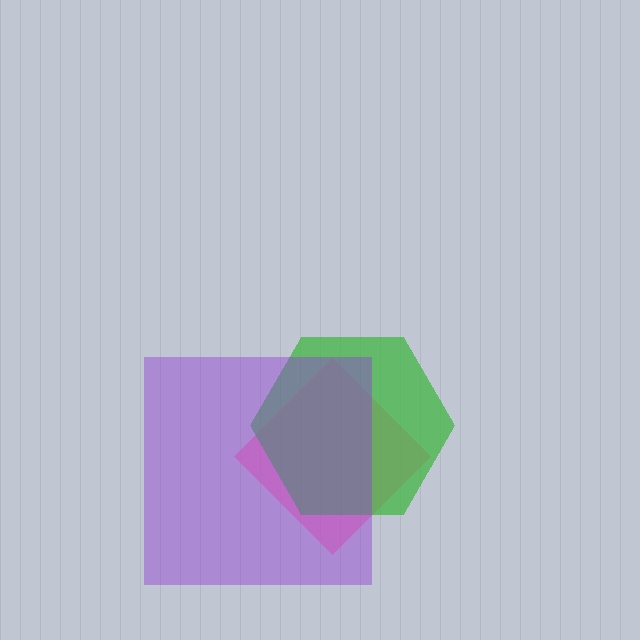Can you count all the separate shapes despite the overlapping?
Yes, there are 3 separate shapes.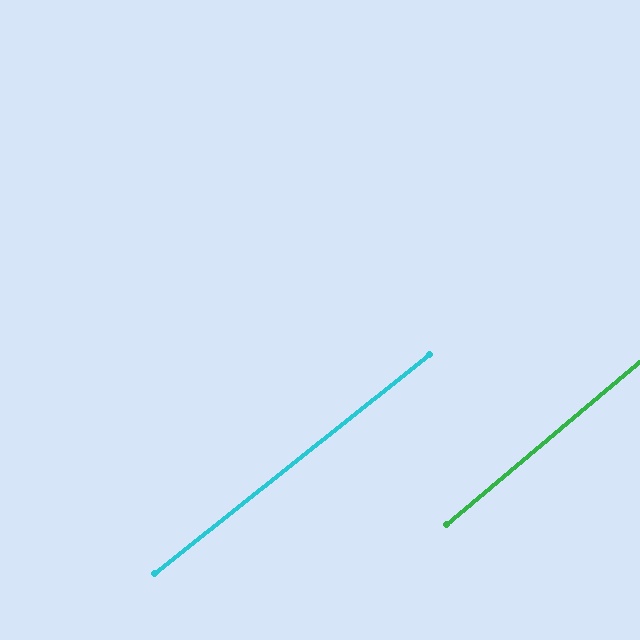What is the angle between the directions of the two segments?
Approximately 2 degrees.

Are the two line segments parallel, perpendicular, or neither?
Parallel — their directions differ by only 1.6°.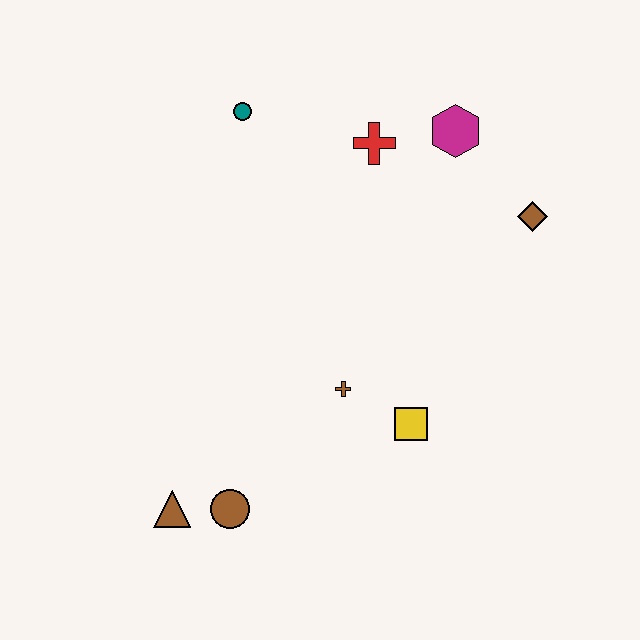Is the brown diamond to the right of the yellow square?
Yes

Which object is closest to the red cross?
The magenta hexagon is closest to the red cross.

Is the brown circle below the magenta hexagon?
Yes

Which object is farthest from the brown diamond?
The brown triangle is farthest from the brown diamond.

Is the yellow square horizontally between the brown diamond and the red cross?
Yes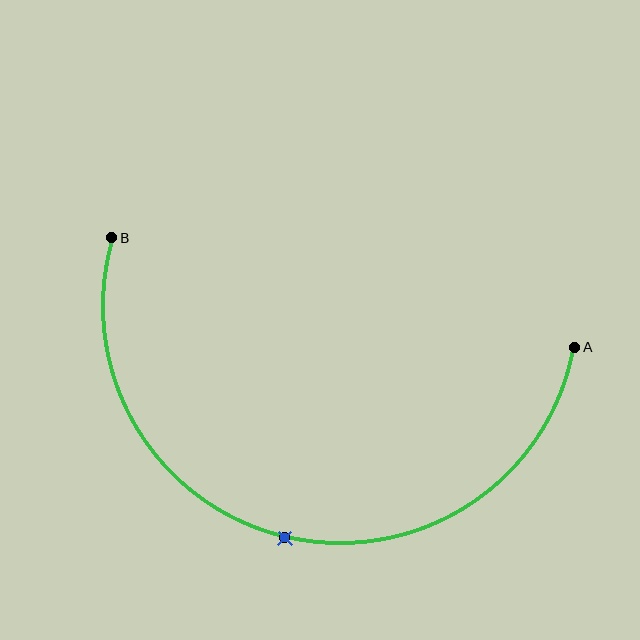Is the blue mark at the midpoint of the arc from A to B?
Yes. The blue mark lies on the arc at equal arc-length from both A and B — it is the arc midpoint.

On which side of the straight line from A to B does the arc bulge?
The arc bulges below the straight line connecting A and B.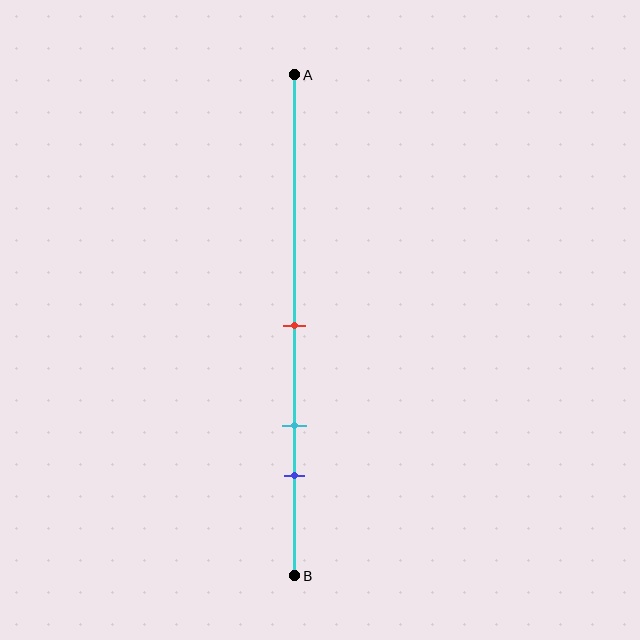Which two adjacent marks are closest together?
The cyan and blue marks are the closest adjacent pair.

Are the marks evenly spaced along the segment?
Yes, the marks are approximately evenly spaced.